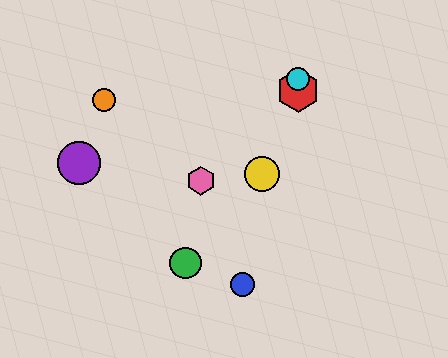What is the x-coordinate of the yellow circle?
The yellow circle is at x≈262.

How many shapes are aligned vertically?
2 shapes (the red hexagon, the cyan circle) are aligned vertically.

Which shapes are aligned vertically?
The red hexagon, the cyan circle are aligned vertically.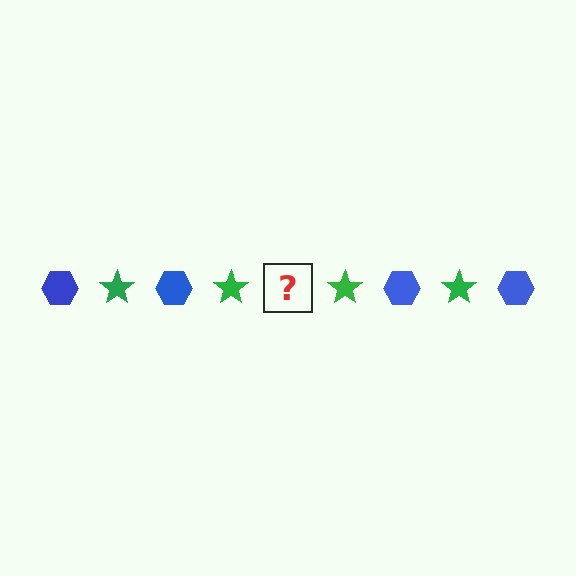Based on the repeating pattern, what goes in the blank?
The blank should be a blue hexagon.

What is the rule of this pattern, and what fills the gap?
The rule is that the pattern alternates between blue hexagon and green star. The gap should be filled with a blue hexagon.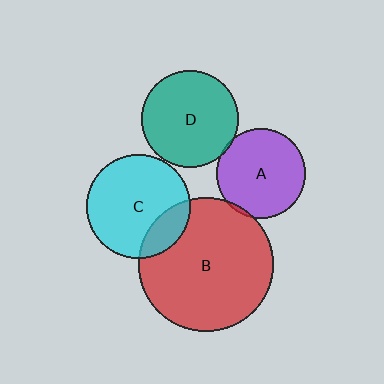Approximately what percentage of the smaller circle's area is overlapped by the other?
Approximately 5%.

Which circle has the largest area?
Circle B (red).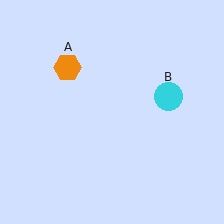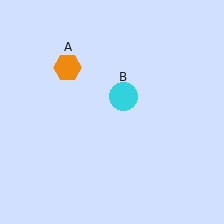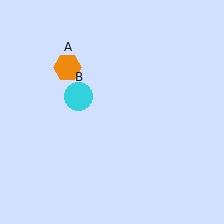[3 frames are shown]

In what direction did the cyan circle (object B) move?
The cyan circle (object B) moved left.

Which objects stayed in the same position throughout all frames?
Orange hexagon (object A) remained stationary.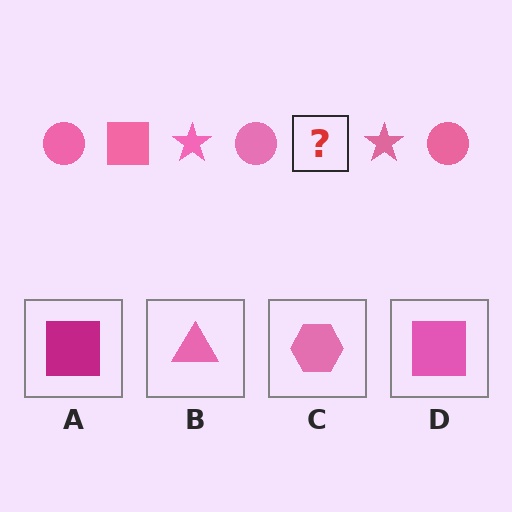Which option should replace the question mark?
Option D.